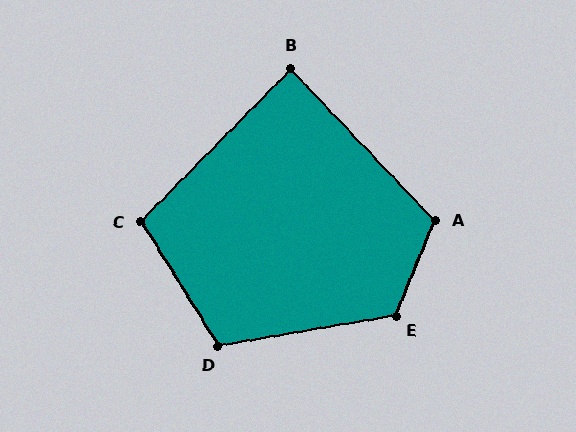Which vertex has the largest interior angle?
E, at approximately 122 degrees.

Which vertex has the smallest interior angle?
B, at approximately 88 degrees.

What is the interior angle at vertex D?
Approximately 112 degrees (obtuse).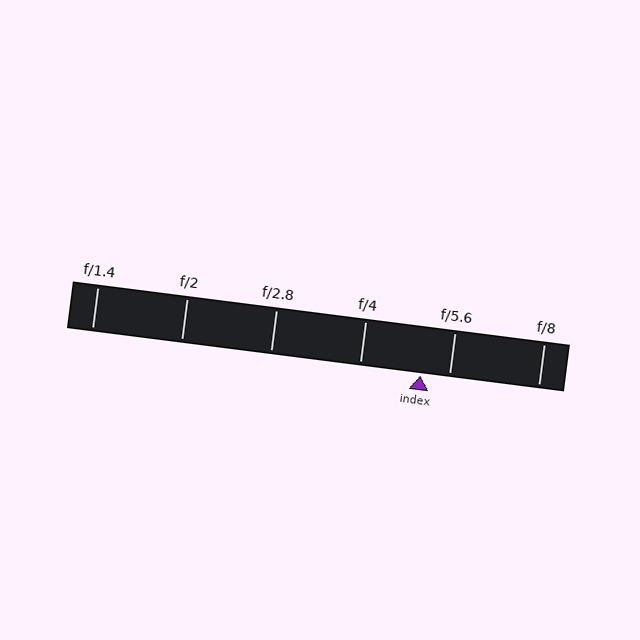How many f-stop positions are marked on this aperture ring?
There are 6 f-stop positions marked.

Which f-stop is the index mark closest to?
The index mark is closest to f/5.6.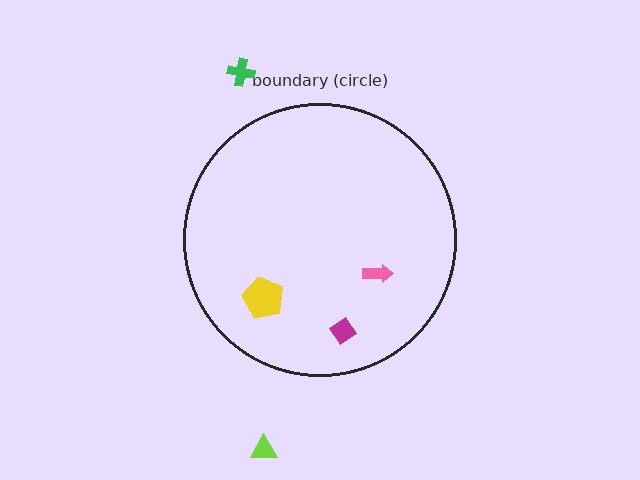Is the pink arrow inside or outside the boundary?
Inside.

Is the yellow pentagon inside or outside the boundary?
Inside.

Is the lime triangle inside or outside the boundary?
Outside.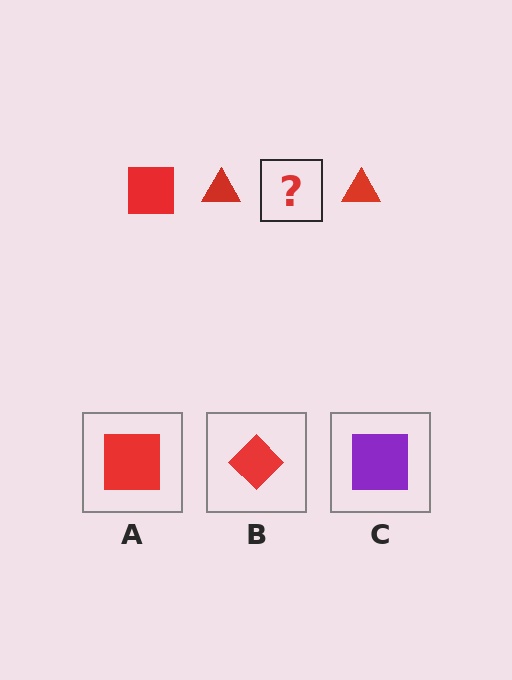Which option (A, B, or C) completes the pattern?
A.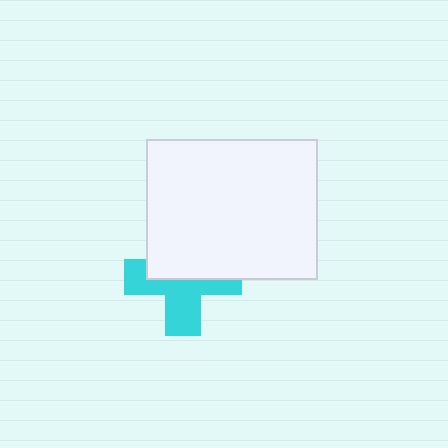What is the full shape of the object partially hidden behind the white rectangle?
The partially hidden object is a cyan cross.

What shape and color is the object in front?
The object in front is a white rectangle.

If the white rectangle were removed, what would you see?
You would see the complete cyan cross.